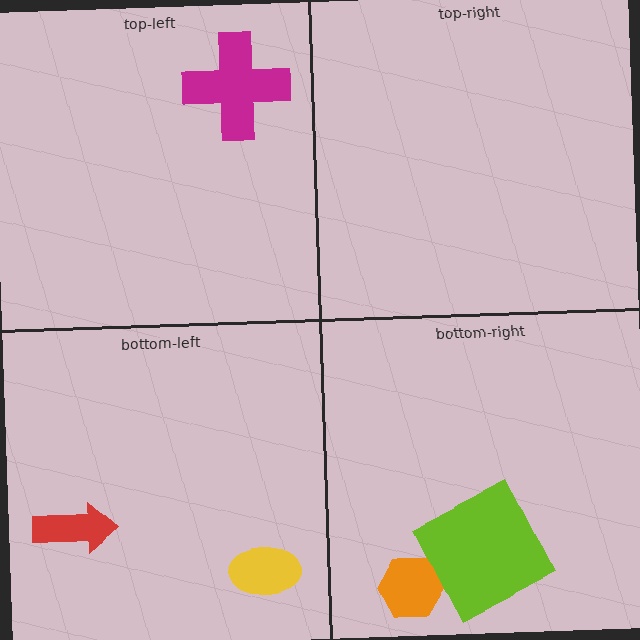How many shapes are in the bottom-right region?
2.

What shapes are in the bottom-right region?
The orange hexagon, the lime square.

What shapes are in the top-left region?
The magenta cross.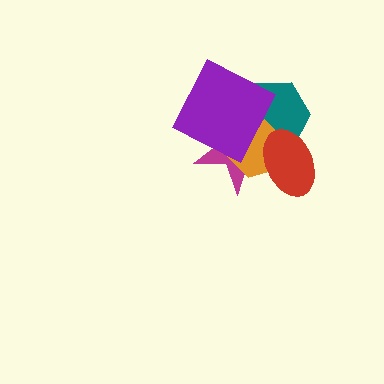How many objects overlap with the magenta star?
4 objects overlap with the magenta star.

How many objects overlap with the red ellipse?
3 objects overlap with the red ellipse.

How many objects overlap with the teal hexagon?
4 objects overlap with the teal hexagon.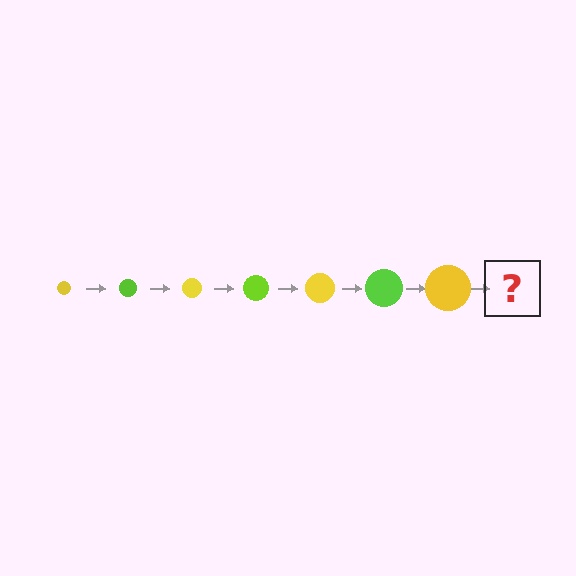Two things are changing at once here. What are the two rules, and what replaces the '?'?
The two rules are that the circle grows larger each step and the color cycles through yellow and lime. The '?' should be a lime circle, larger than the previous one.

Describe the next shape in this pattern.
It should be a lime circle, larger than the previous one.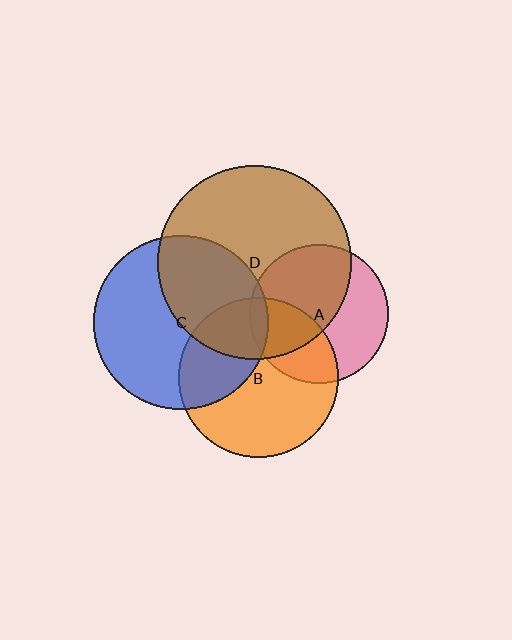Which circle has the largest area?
Circle D (brown).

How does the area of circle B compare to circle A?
Approximately 1.3 times.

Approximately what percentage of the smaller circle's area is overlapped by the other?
Approximately 30%.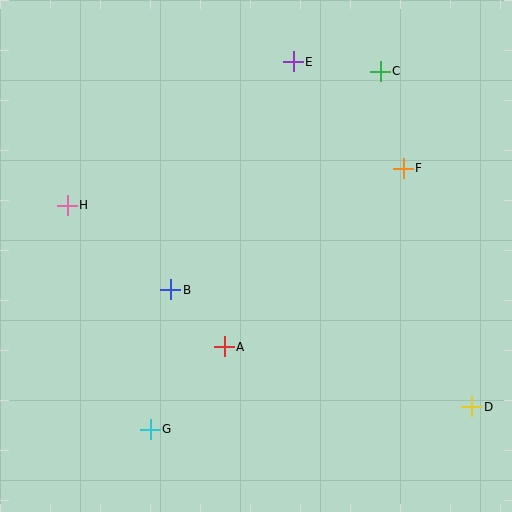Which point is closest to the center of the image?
Point B at (171, 290) is closest to the center.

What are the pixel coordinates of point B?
Point B is at (171, 290).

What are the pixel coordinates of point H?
Point H is at (67, 205).